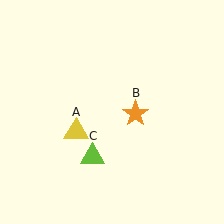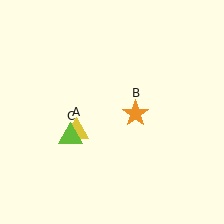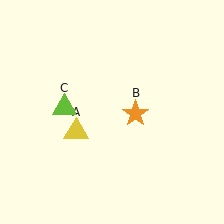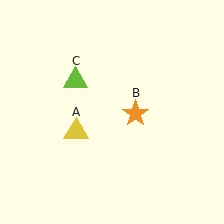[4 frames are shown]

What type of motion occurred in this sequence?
The lime triangle (object C) rotated clockwise around the center of the scene.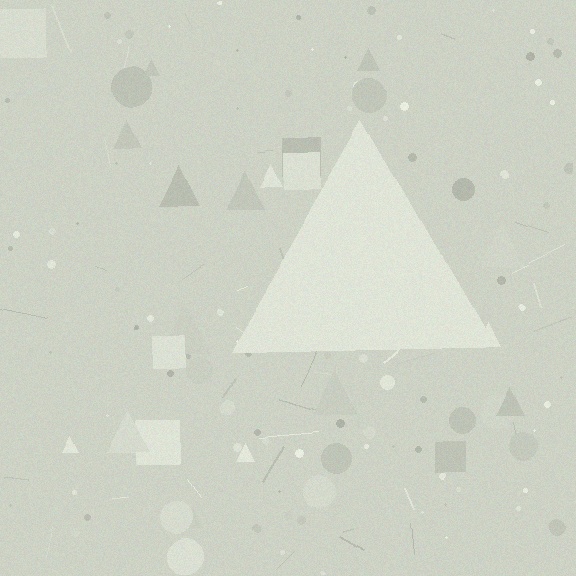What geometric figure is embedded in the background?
A triangle is embedded in the background.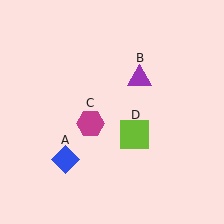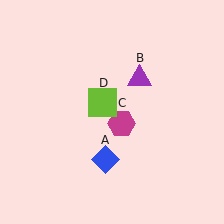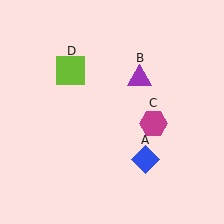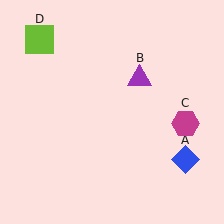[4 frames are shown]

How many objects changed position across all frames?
3 objects changed position: blue diamond (object A), magenta hexagon (object C), lime square (object D).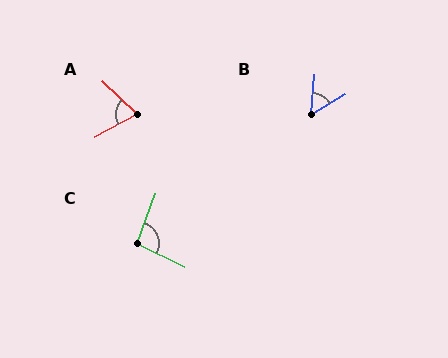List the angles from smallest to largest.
B (53°), A (73°), C (95°).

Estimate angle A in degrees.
Approximately 73 degrees.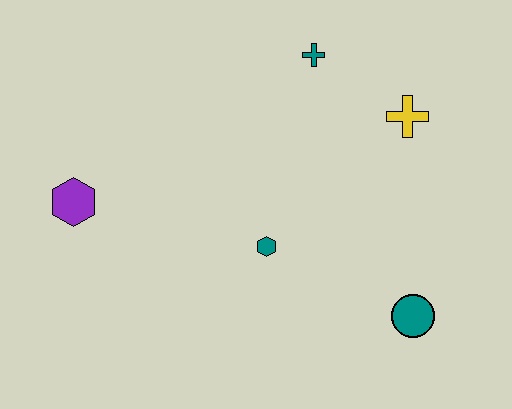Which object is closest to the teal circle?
The teal hexagon is closest to the teal circle.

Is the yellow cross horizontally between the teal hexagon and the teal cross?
No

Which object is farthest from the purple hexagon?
The teal circle is farthest from the purple hexagon.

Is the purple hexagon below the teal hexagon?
No